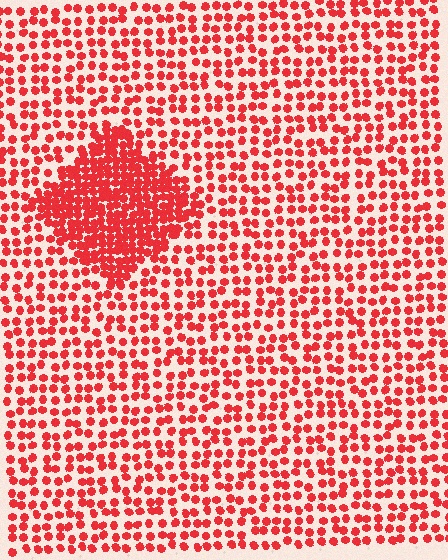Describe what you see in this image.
The image contains small red elements arranged at two different densities. A diamond-shaped region is visible where the elements are more densely packed than the surrounding area.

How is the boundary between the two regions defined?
The boundary is defined by a change in element density (approximately 2.2x ratio). All elements are the same color, size, and shape.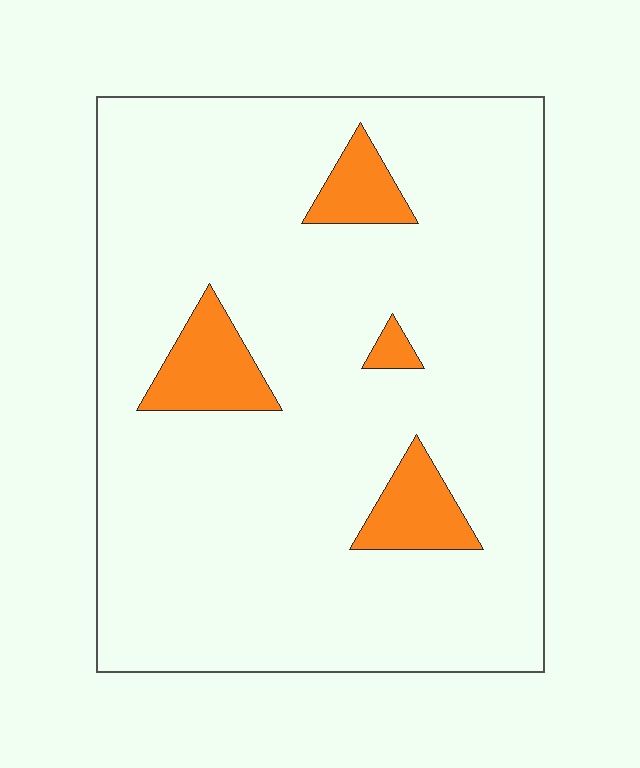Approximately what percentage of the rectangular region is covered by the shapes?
Approximately 10%.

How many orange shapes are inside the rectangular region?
4.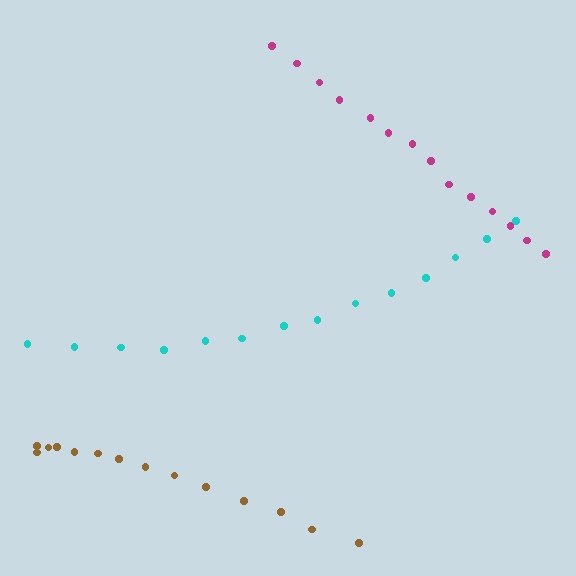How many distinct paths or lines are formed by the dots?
There are 3 distinct paths.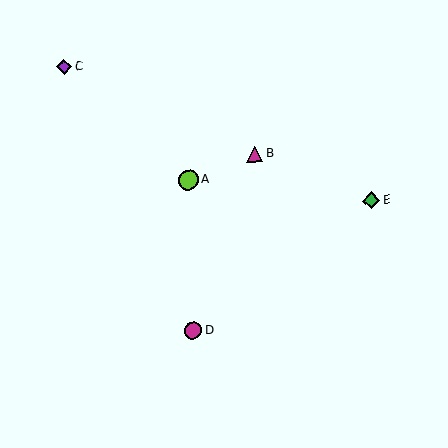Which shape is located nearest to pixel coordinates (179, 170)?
The lime circle (labeled A) at (188, 180) is nearest to that location.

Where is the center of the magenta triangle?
The center of the magenta triangle is at (255, 154).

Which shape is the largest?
The lime circle (labeled A) is the largest.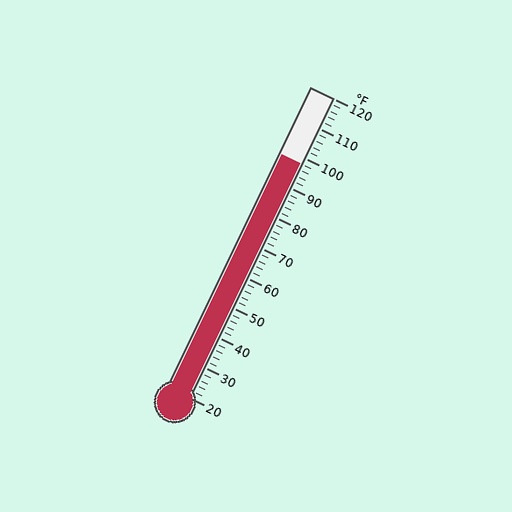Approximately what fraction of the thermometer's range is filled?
The thermometer is filled to approximately 80% of its range.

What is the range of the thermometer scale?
The thermometer scale ranges from 20°F to 120°F.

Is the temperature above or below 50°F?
The temperature is above 50°F.